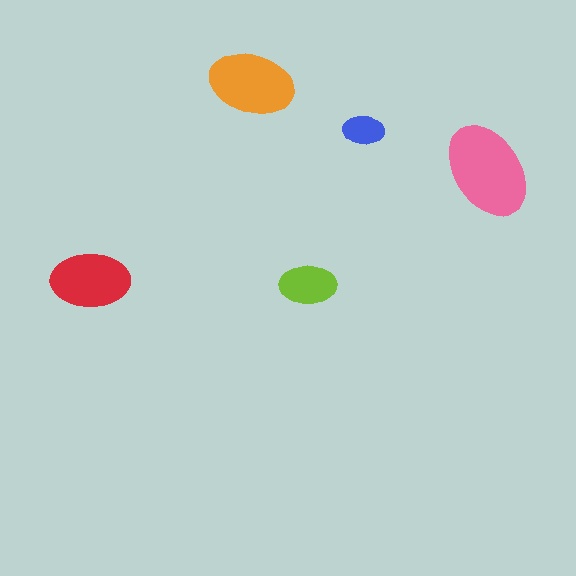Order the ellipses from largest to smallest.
the pink one, the orange one, the red one, the lime one, the blue one.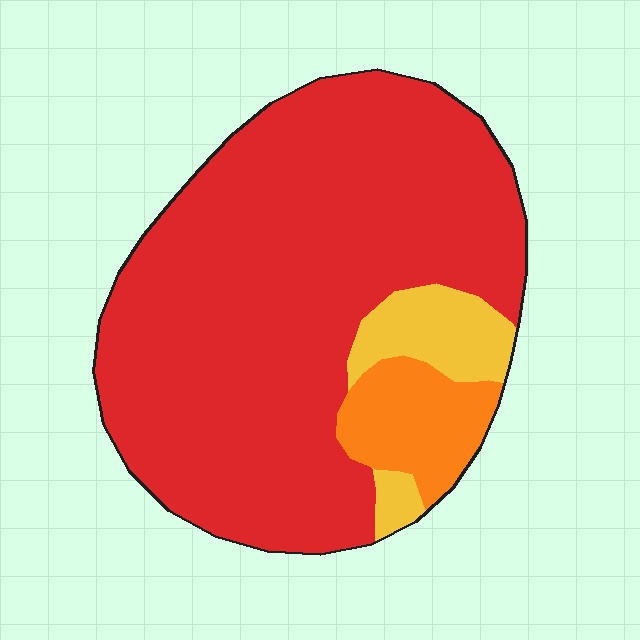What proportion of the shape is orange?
Orange takes up about one tenth (1/10) of the shape.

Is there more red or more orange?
Red.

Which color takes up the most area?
Red, at roughly 80%.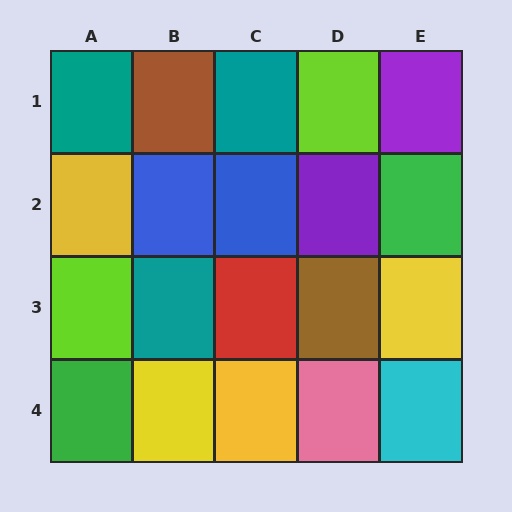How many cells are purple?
2 cells are purple.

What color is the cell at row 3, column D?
Brown.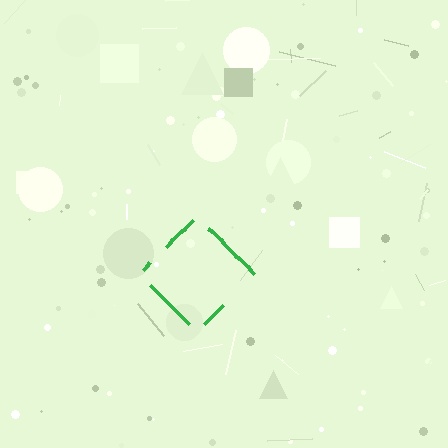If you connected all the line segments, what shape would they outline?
They would outline a diamond.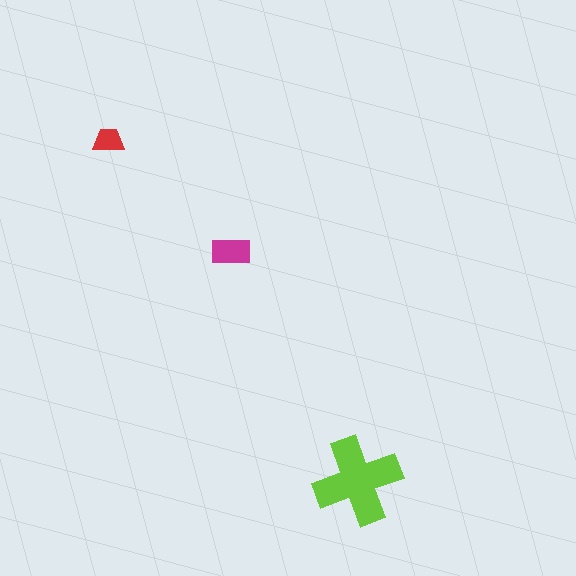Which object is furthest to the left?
The red trapezoid is leftmost.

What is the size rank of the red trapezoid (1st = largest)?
3rd.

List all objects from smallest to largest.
The red trapezoid, the magenta rectangle, the lime cross.